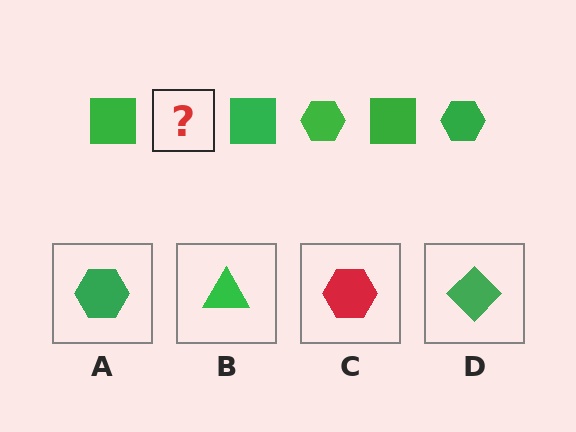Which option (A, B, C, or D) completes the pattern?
A.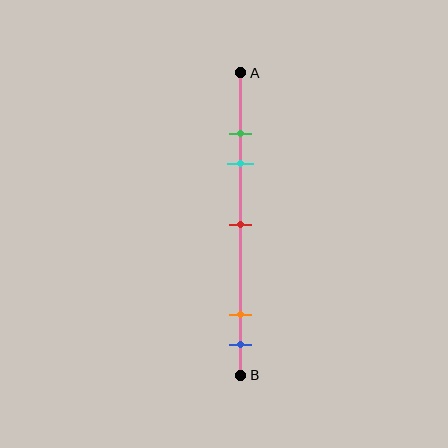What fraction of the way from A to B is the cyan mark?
The cyan mark is approximately 30% (0.3) of the way from A to B.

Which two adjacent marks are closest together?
The green and cyan marks are the closest adjacent pair.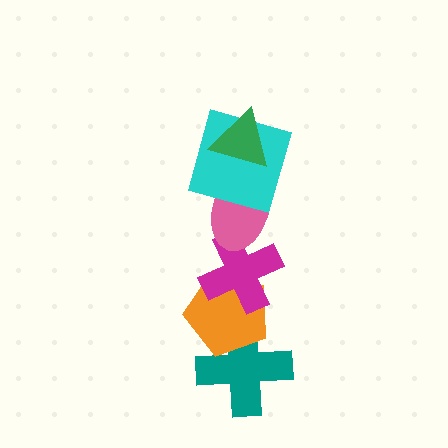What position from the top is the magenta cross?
The magenta cross is 4th from the top.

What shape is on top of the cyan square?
The green triangle is on top of the cyan square.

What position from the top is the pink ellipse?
The pink ellipse is 3rd from the top.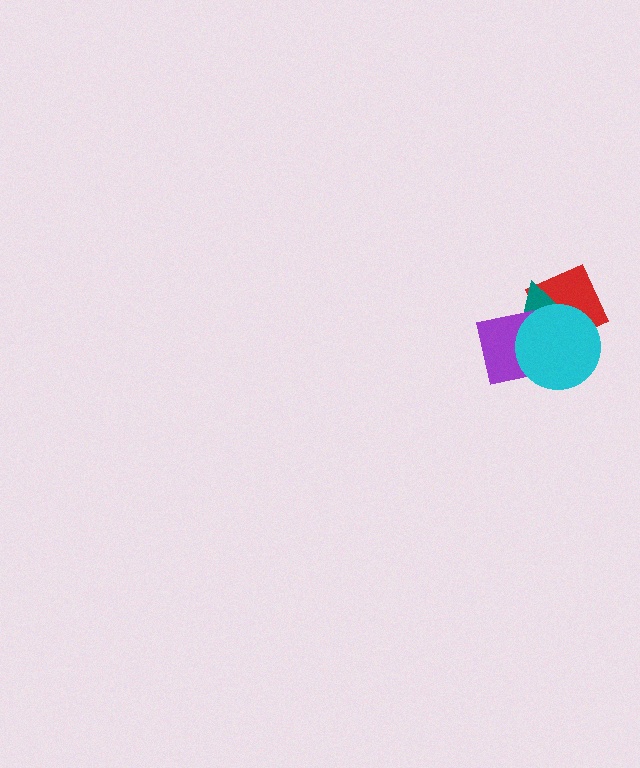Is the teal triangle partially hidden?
Yes, it is partially covered by another shape.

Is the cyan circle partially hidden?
No, no other shape covers it.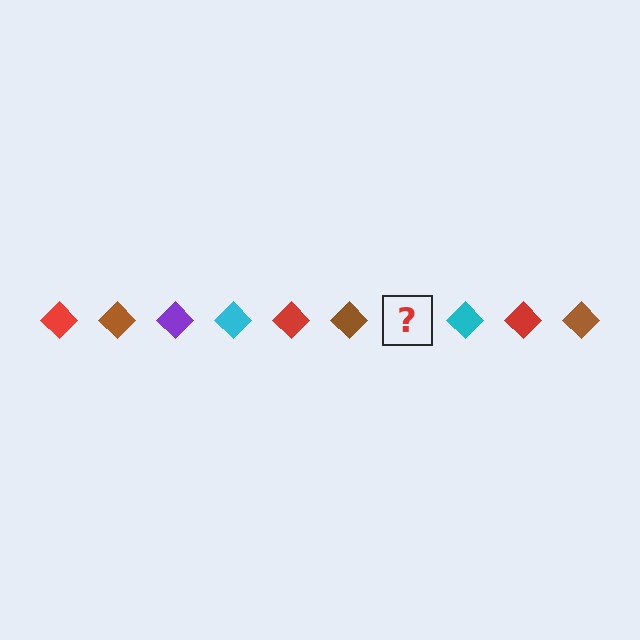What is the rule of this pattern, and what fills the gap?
The rule is that the pattern cycles through red, brown, purple, cyan diamonds. The gap should be filled with a purple diamond.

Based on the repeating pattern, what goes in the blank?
The blank should be a purple diamond.